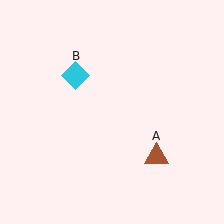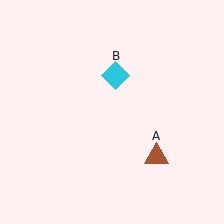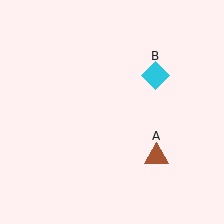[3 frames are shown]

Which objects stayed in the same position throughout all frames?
Brown triangle (object A) remained stationary.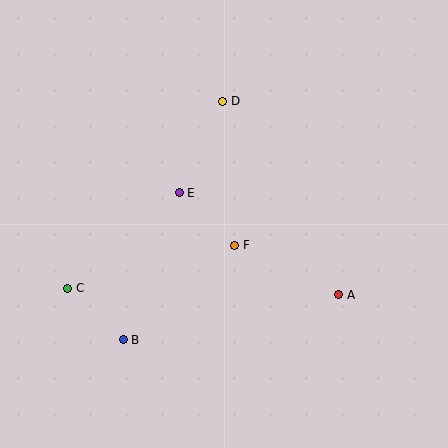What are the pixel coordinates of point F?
Point F is at (235, 245).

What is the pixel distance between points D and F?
The distance between D and F is 145 pixels.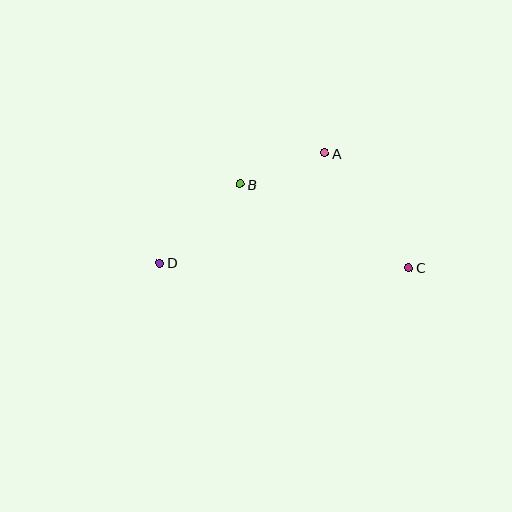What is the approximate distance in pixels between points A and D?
The distance between A and D is approximately 198 pixels.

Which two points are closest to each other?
Points A and B are closest to each other.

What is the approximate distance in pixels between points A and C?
The distance between A and C is approximately 142 pixels.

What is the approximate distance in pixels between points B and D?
The distance between B and D is approximately 113 pixels.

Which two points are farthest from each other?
Points C and D are farthest from each other.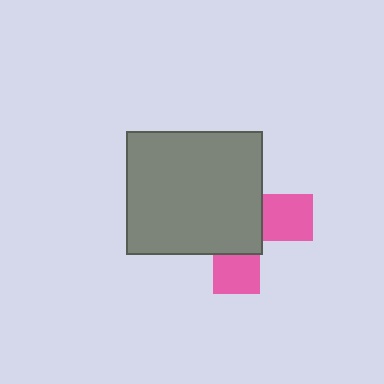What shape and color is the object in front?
The object in front is a gray rectangle.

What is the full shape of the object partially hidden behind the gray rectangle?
The partially hidden object is a pink cross.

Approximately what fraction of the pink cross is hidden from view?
Roughly 66% of the pink cross is hidden behind the gray rectangle.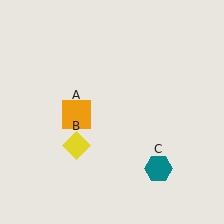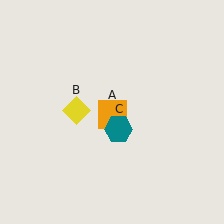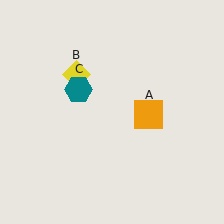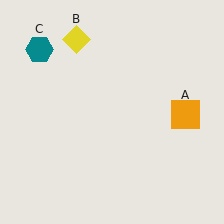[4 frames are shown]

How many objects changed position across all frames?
3 objects changed position: orange square (object A), yellow diamond (object B), teal hexagon (object C).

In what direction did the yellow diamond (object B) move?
The yellow diamond (object B) moved up.